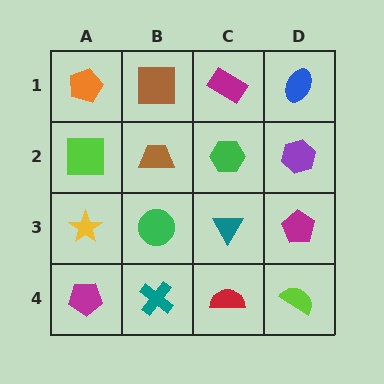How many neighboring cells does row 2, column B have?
4.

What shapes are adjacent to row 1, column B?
A brown trapezoid (row 2, column B), an orange pentagon (row 1, column A), a magenta rectangle (row 1, column C).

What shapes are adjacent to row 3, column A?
A lime square (row 2, column A), a magenta pentagon (row 4, column A), a green circle (row 3, column B).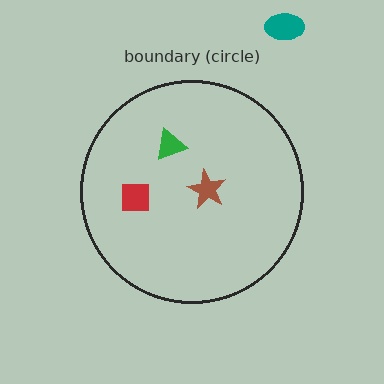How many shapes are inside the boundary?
3 inside, 1 outside.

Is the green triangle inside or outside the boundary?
Inside.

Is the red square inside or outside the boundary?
Inside.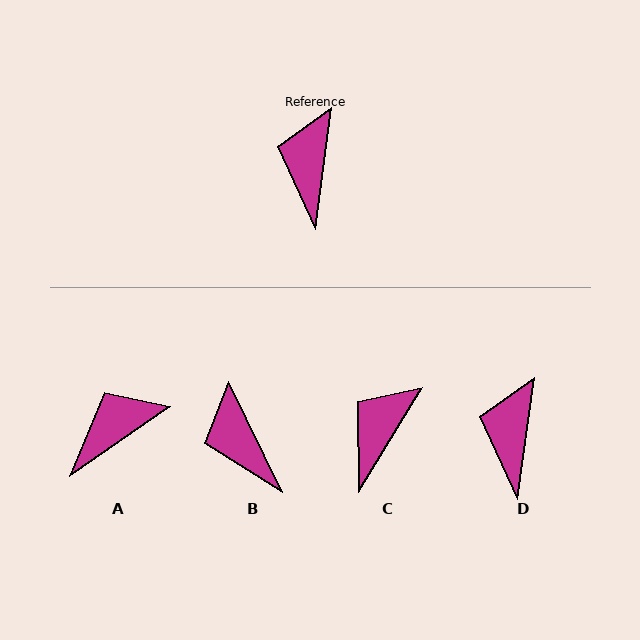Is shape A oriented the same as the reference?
No, it is off by about 47 degrees.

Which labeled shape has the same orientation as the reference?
D.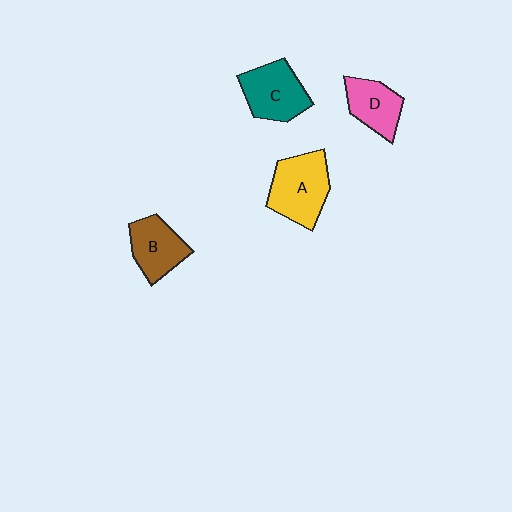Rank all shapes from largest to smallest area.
From largest to smallest: A (yellow), C (teal), B (brown), D (pink).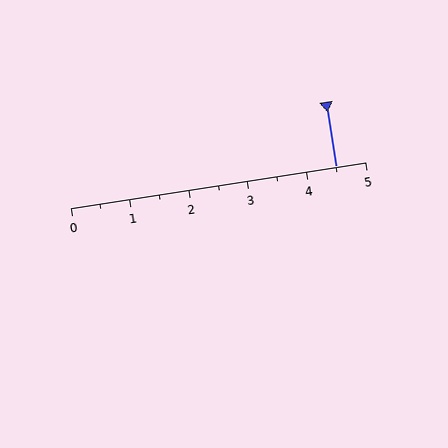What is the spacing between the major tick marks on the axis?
The major ticks are spaced 1 apart.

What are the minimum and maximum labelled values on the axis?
The axis runs from 0 to 5.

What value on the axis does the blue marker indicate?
The marker indicates approximately 4.5.